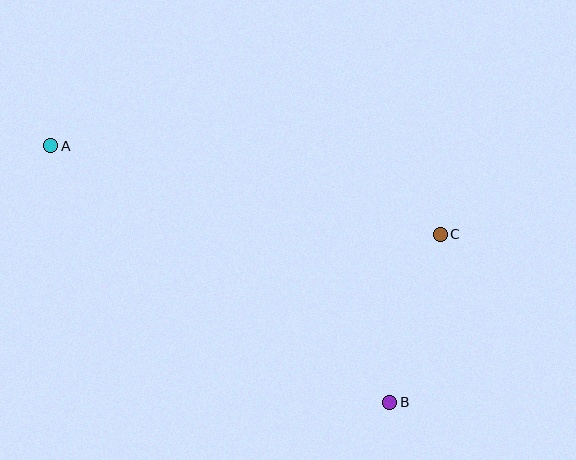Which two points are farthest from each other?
Points A and B are farthest from each other.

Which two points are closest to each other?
Points B and C are closest to each other.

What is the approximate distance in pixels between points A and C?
The distance between A and C is approximately 399 pixels.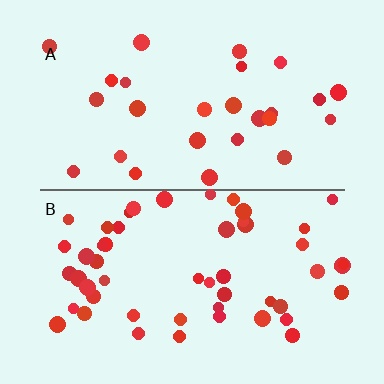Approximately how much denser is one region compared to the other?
Approximately 1.9× — region B over region A.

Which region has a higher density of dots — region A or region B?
B (the bottom).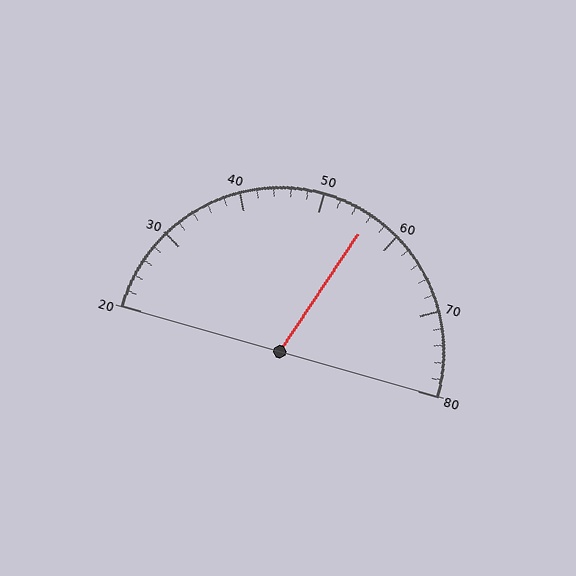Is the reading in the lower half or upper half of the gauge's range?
The reading is in the upper half of the range (20 to 80).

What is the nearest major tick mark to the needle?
The nearest major tick mark is 60.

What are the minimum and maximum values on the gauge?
The gauge ranges from 20 to 80.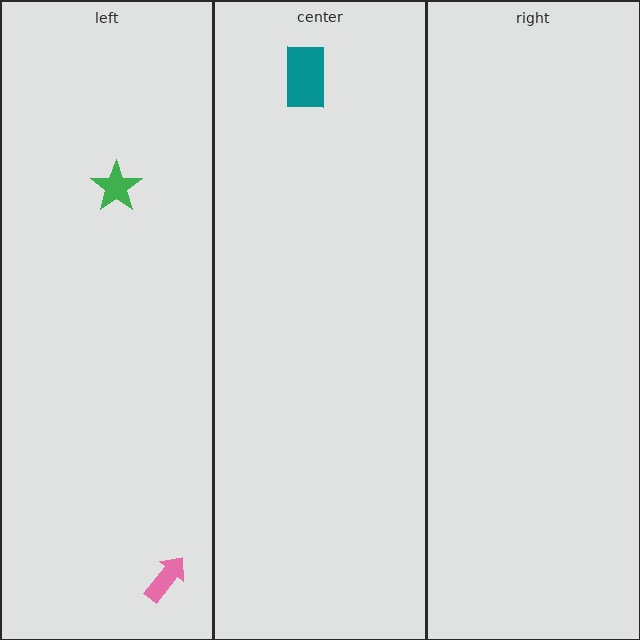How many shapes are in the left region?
2.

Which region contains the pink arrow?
The left region.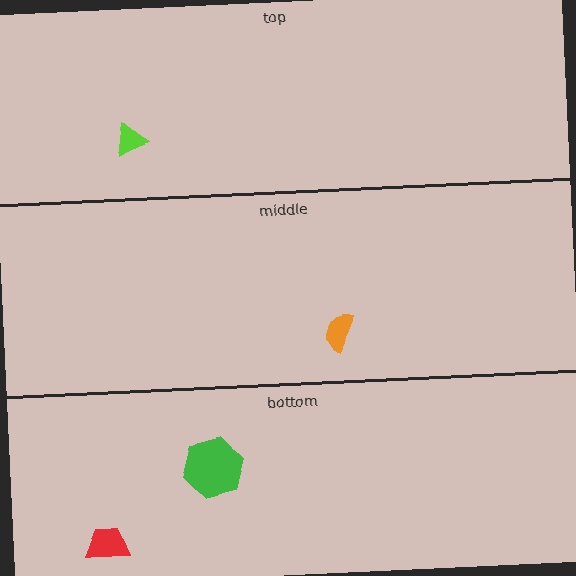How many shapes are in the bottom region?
2.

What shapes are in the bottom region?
The red trapezoid, the green hexagon.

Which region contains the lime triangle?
The top region.